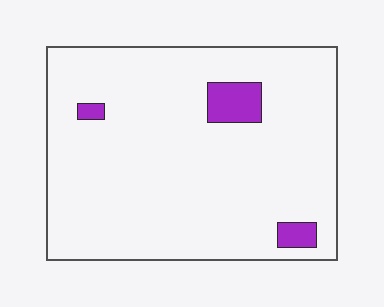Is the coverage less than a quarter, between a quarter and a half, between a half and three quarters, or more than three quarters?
Less than a quarter.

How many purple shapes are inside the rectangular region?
3.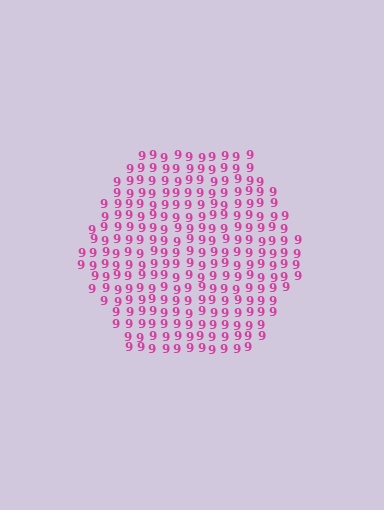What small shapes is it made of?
It is made of small digit 9's.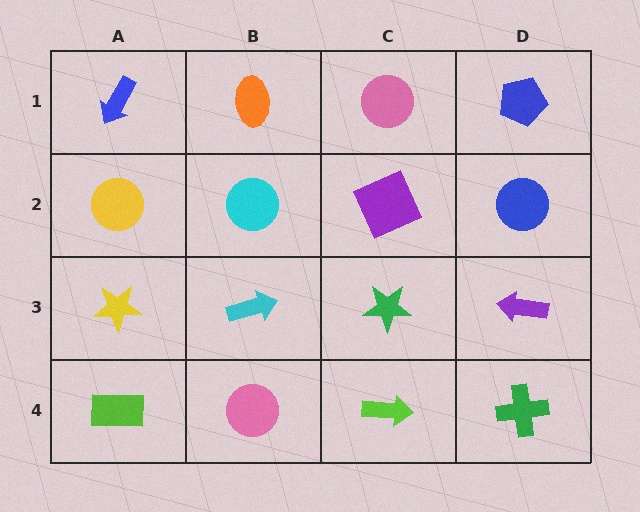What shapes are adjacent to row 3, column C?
A purple square (row 2, column C), a lime arrow (row 4, column C), a cyan arrow (row 3, column B), a purple arrow (row 3, column D).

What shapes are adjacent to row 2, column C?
A pink circle (row 1, column C), a green star (row 3, column C), a cyan circle (row 2, column B), a blue circle (row 2, column D).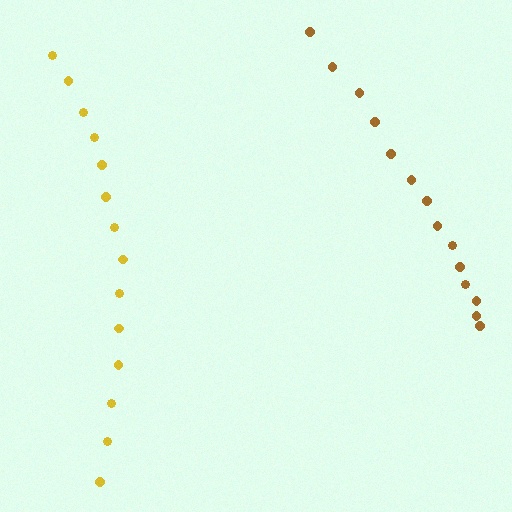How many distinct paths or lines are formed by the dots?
There are 2 distinct paths.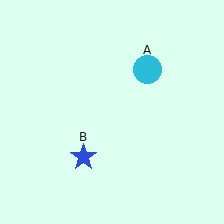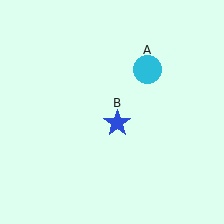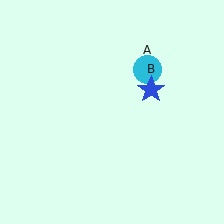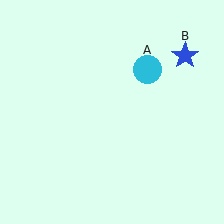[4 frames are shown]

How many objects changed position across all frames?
1 object changed position: blue star (object B).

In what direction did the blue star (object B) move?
The blue star (object B) moved up and to the right.